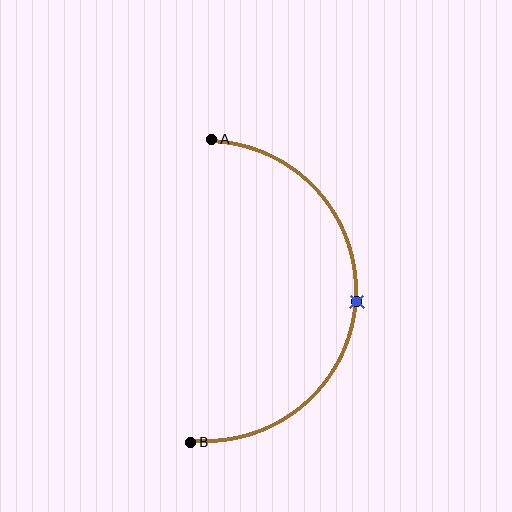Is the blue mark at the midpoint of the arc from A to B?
Yes. The blue mark lies on the arc at equal arc-length from both A and B — it is the arc midpoint.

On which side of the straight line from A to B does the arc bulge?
The arc bulges to the right of the straight line connecting A and B.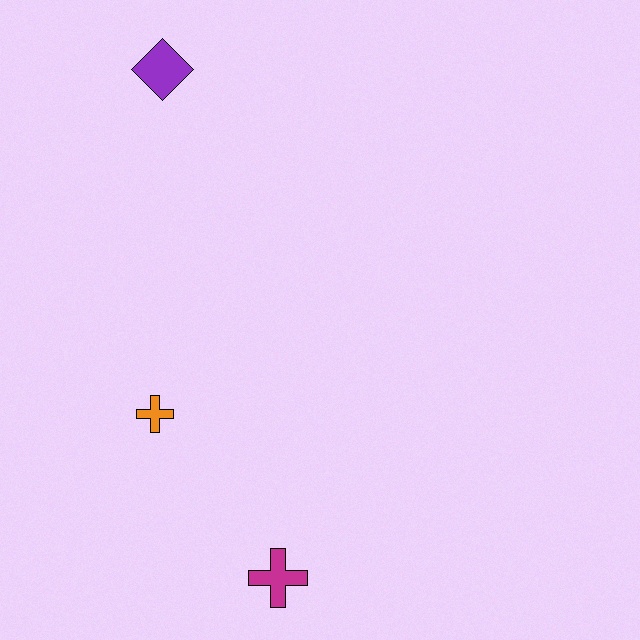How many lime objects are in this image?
There are no lime objects.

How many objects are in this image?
There are 3 objects.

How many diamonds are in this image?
There is 1 diamond.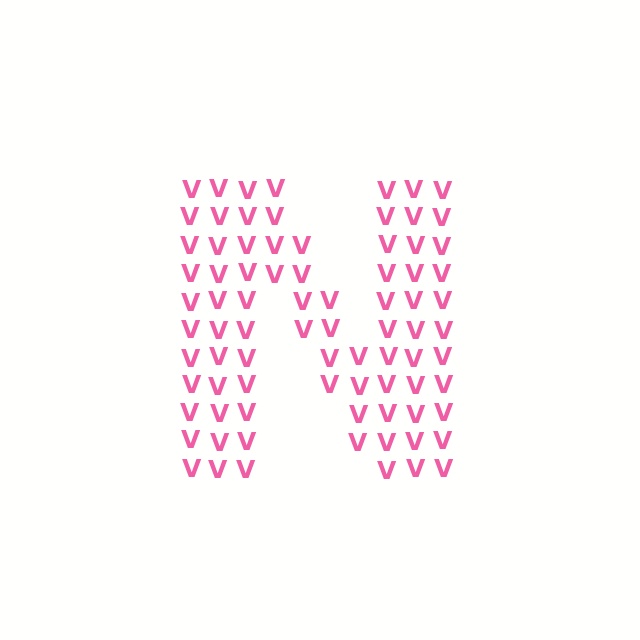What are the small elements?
The small elements are letter V's.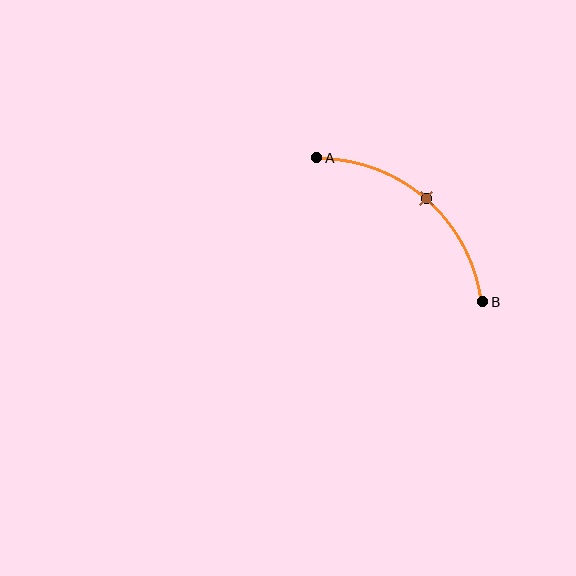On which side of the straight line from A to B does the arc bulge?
The arc bulges above and to the right of the straight line connecting A and B.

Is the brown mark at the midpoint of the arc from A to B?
Yes. The brown mark lies on the arc at equal arc-length from both A and B — it is the arc midpoint.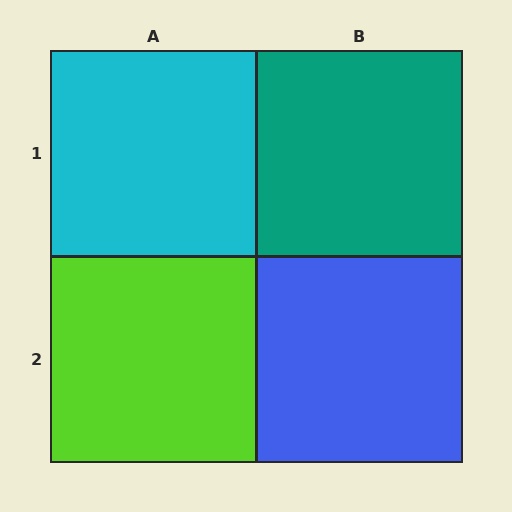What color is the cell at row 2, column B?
Blue.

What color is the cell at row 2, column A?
Lime.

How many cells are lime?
1 cell is lime.